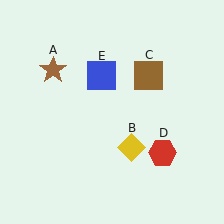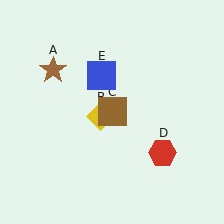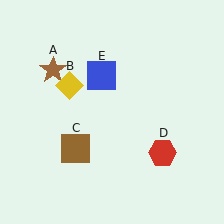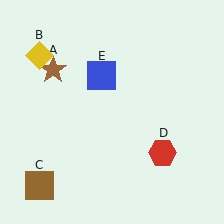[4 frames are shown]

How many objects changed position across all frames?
2 objects changed position: yellow diamond (object B), brown square (object C).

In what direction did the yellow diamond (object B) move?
The yellow diamond (object B) moved up and to the left.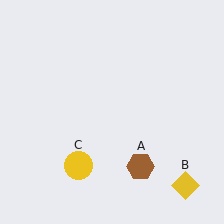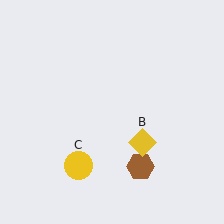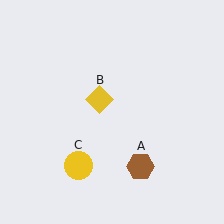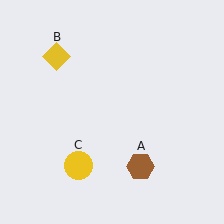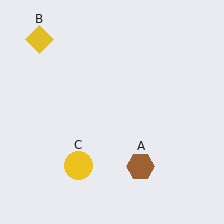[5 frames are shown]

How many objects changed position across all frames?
1 object changed position: yellow diamond (object B).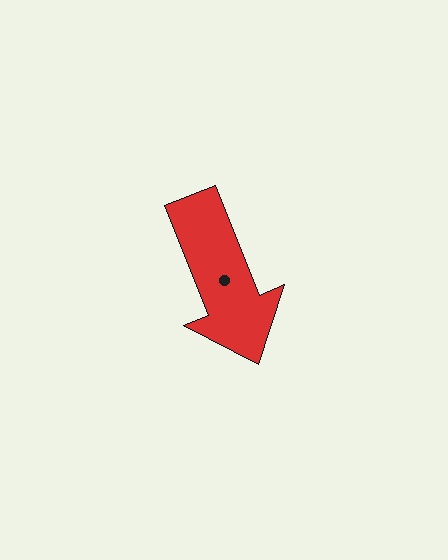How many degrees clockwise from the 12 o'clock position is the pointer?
Approximately 158 degrees.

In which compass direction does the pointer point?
South.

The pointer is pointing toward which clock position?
Roughly 5 o'clock.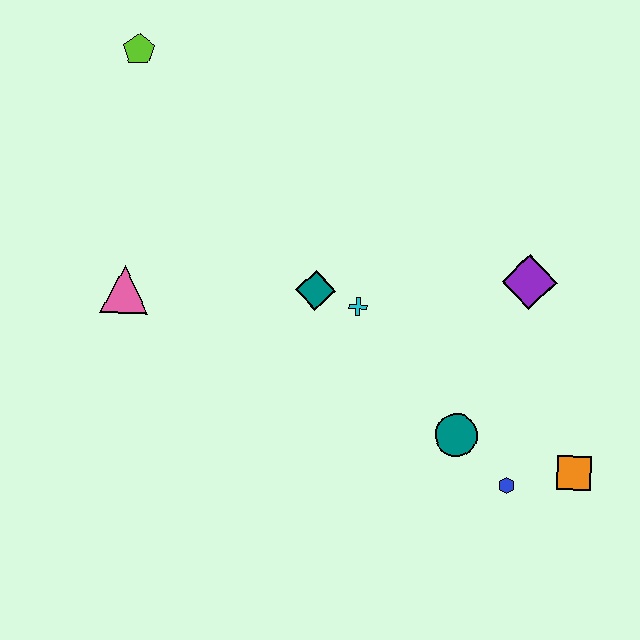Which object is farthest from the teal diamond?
The orange square is farthest from the teal diamond.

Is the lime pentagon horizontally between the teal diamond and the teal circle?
No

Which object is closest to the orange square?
The blue hexagon is closest to the orange square.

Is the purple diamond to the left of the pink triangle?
No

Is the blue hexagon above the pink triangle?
No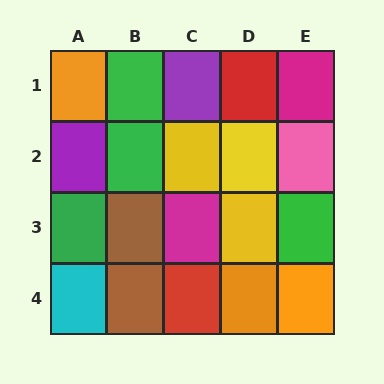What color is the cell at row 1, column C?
Purple.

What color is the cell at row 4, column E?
Orange.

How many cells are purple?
2 cells are purple.